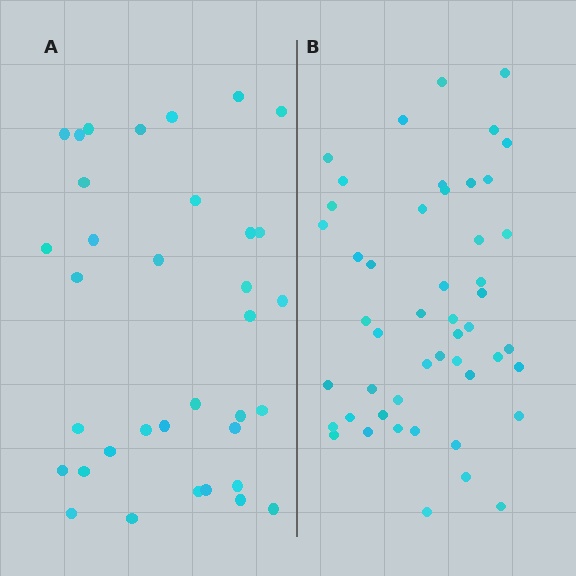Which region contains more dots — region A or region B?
Region B (the right region) has more dots.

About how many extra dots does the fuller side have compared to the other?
Region B has approximately 15 more dots than region A.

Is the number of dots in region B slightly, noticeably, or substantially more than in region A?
Region B has noticeably more, but not dramatically so. The ratio is roughly 1.4 to 1.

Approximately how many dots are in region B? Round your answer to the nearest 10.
About 50 dots. (The exact count is 49, which rounds to 50.)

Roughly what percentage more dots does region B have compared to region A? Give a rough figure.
About 40% more.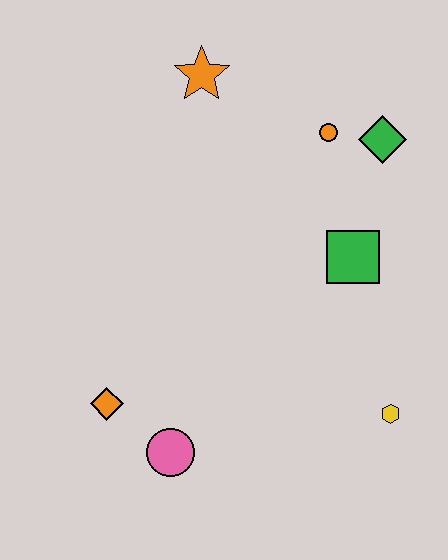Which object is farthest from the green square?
The orange diamond is farthest from the green square.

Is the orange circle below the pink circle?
No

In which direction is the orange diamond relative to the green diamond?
The orange diamond is to the left of the green diamond.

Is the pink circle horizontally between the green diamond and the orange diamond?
Yes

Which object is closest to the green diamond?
The orange circle is closest to the green diamond.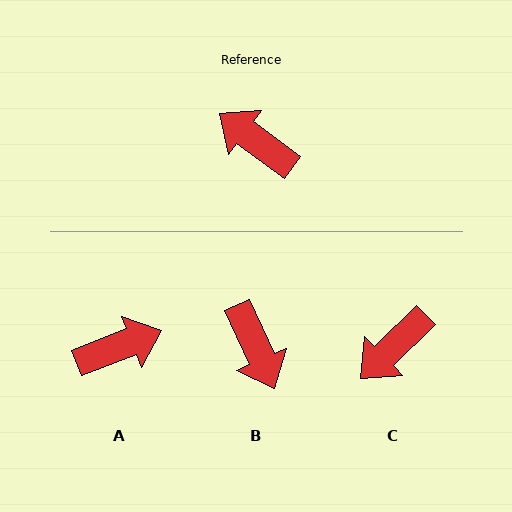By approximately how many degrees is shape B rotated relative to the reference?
Approximately 150 degrees counter-clockwise.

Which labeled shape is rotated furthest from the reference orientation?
B, about 150 degrees away.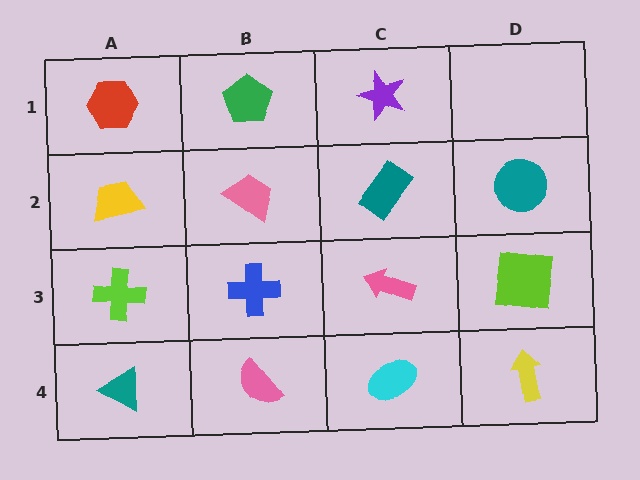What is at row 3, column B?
A blue cross.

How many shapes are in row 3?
4 shapes.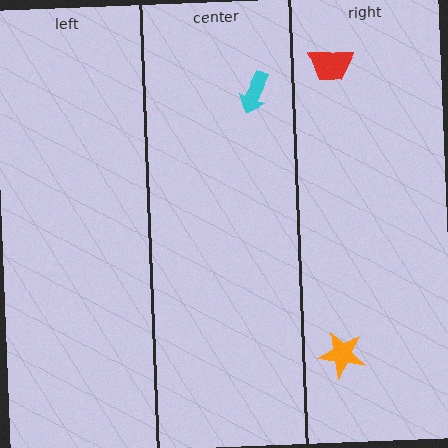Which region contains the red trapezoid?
The right region.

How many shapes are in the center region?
1.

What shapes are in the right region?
The red trapezoid, the orange star.